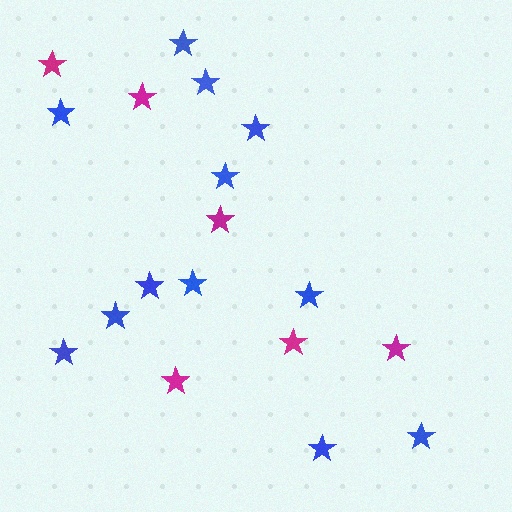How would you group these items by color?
There are 2 groups: one group of blue stars (12) and one group of magenta stars (6).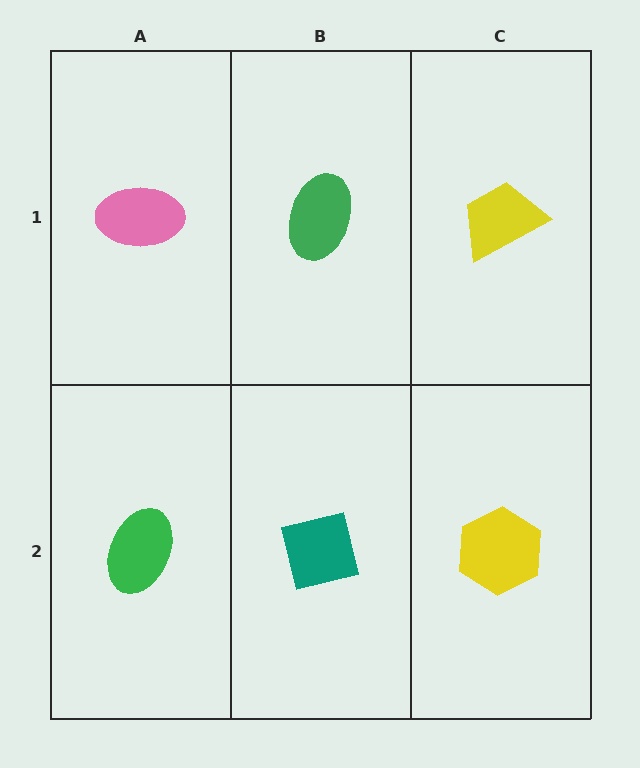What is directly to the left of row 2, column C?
A teal square.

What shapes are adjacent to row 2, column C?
A yellow trapezoid (row 1, column C), a teal square (row 2, column B).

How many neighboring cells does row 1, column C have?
2.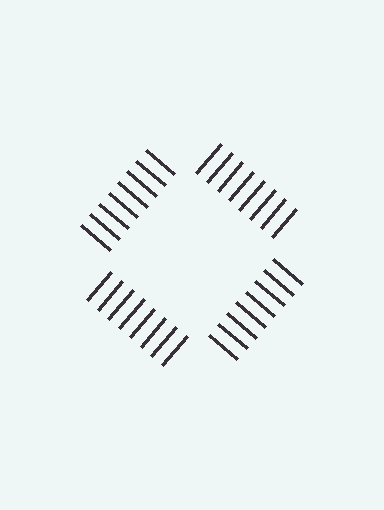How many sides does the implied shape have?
4 sides — the line-ends trace a square.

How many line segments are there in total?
32 — 8 along each of the 4 edges.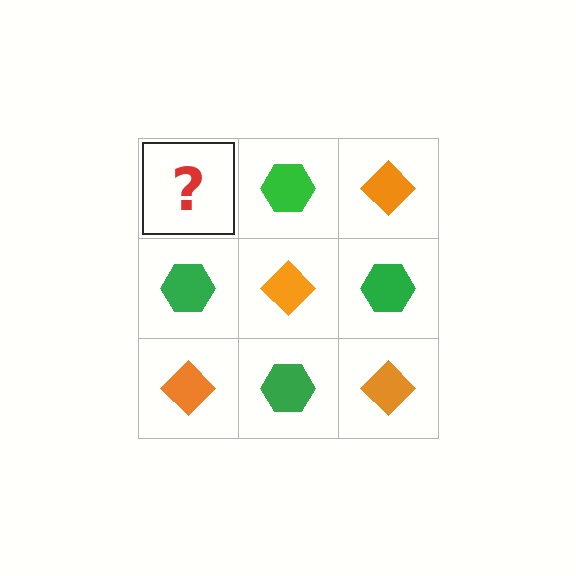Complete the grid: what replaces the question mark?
The question mark should be replaced with an orange diamond.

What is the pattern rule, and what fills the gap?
The rule is that it alternates orange diamond and green hexagon in a checkerboard pattern. The gap should be filled with an orange diamond.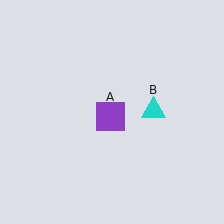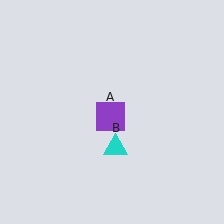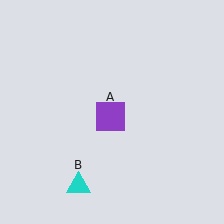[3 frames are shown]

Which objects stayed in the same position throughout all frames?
Purple square (object A) remained stationary.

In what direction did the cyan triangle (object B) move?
The cyan triangle (object B) moved down and to the left.